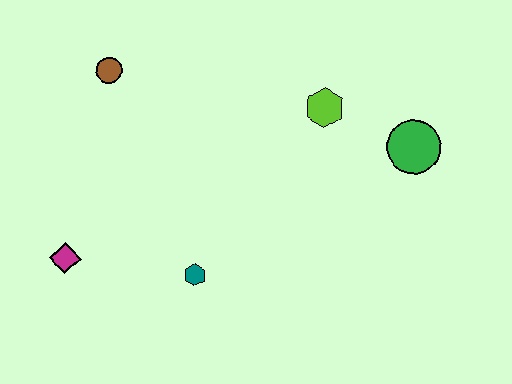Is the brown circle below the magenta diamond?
No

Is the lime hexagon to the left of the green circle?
Yes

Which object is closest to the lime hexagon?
The green circle is closest to the lime hexagon.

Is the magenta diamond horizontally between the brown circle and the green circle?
No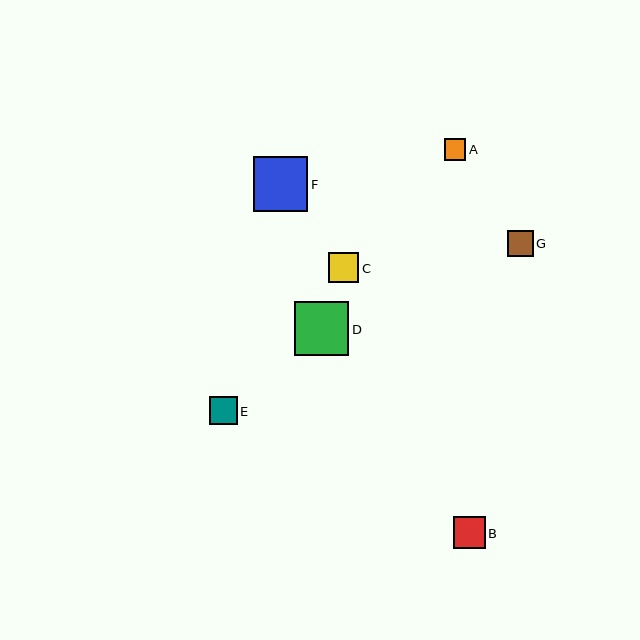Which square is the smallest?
Square A is the smallest with a size of approximately 22 pixels.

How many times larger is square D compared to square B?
Square D is approximately 1.7 times the size of square B.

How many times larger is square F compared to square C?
Square F is approximately 1.8 times the size of square C.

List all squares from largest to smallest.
From largest to smallest: F, D, B, C, E, G, A.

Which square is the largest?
Square F is the largest with a size of approximately 55 pixels.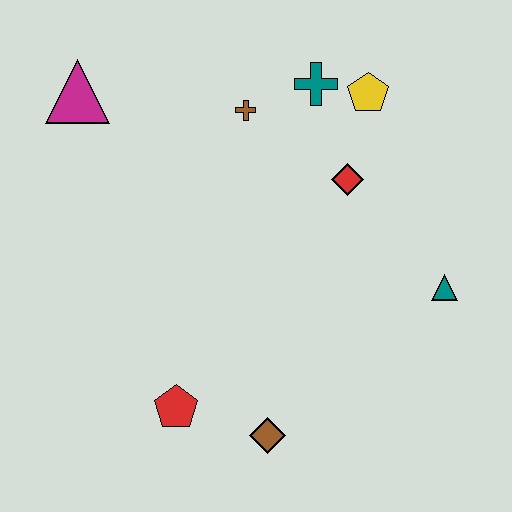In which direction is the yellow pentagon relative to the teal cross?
The yellow pentagon is to the right of the teal cross.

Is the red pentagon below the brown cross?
Yes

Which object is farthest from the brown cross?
The brown diamond is farthest from the brown cross.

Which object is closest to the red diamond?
The yellow pentagon is closest to the red diamond.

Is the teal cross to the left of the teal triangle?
Yes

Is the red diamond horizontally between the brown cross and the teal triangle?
Yes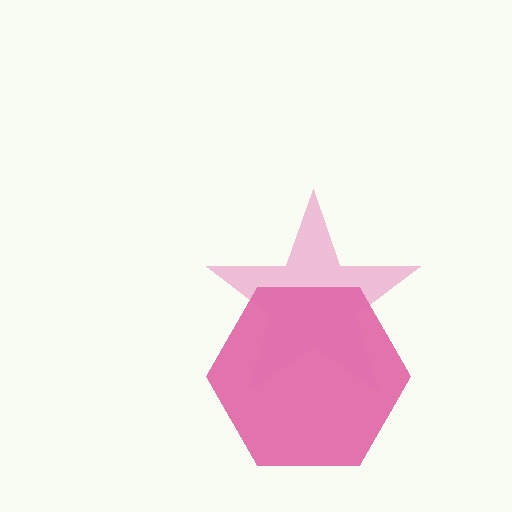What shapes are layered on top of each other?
The layered shapes are: a magenta hexagon, a pink star.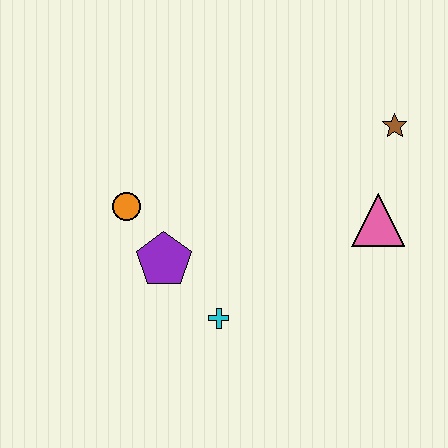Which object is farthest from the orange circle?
The brown star is farthest from the orange circle.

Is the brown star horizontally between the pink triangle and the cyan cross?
No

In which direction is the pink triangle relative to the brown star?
The pink triangle is below the brown star.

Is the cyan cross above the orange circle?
No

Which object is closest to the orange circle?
The purple pentagon is closest to the orange circle.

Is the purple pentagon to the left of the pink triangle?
Yes